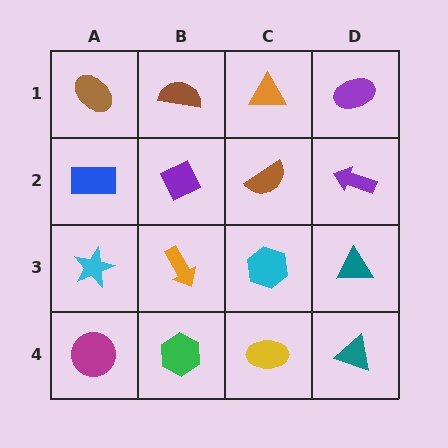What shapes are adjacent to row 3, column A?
A blue rectangle (row 2, column A), a magenta circle (row 4, column A), an orange arrow (row 3, column B).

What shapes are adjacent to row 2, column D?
A purple ellipse (row 1, column D), a teal triangle (row 3, column D), a brown semicircle (row 2, column C).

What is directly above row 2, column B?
A brown semicircle.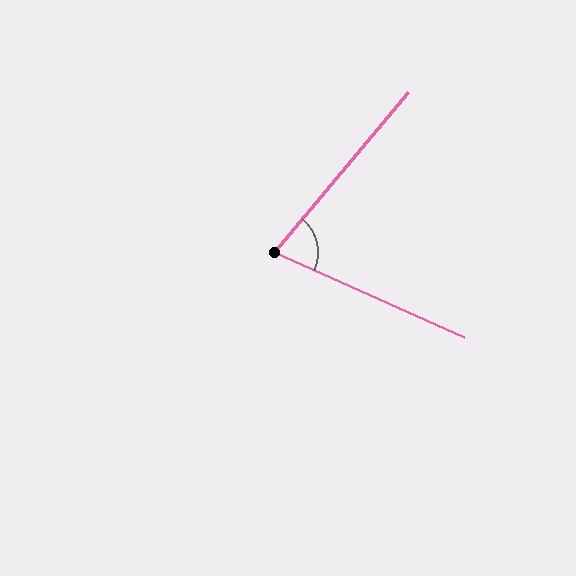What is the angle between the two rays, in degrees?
Approximately 74 degrees.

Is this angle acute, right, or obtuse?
It is acute.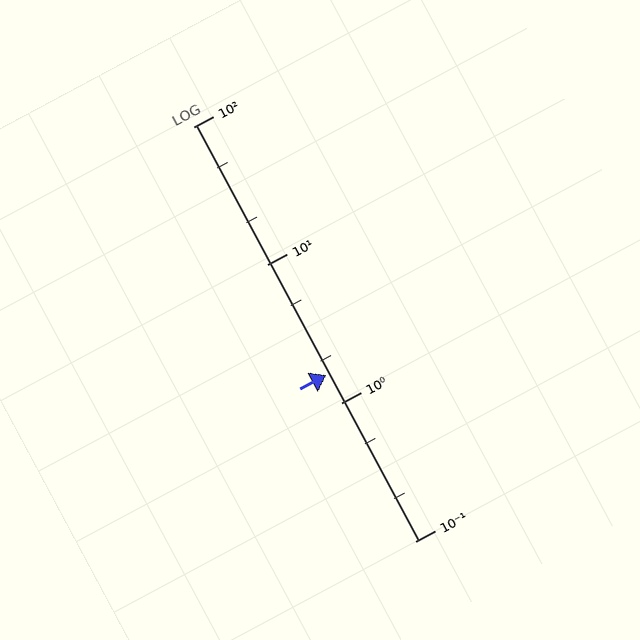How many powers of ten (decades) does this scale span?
The scale spans 3 decades, from 0.1 to 100.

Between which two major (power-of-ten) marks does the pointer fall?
The pointer is between 1 and 10.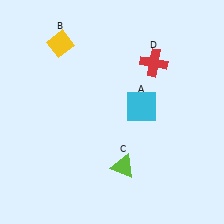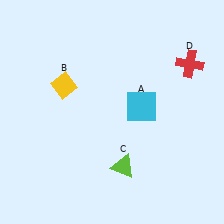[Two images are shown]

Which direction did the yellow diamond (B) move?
The yellow diamond (B) moved down.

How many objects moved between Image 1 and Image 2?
2 objects moved between the two images.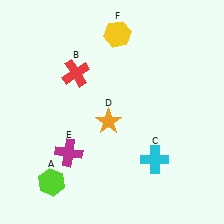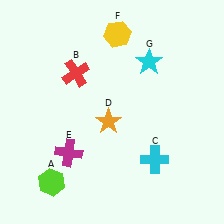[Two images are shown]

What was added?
A cyan star (G) was added in Image 2.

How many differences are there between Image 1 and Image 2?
There is 1 difference between the two images.